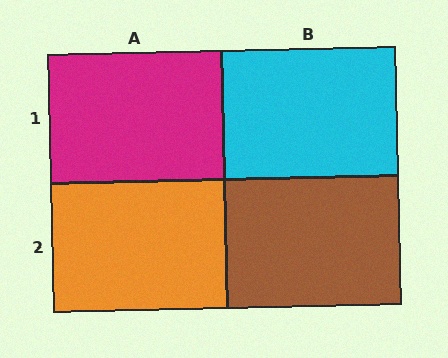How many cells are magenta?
1 cell is magenta.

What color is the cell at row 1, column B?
Cyan.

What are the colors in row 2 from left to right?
Orange, brown.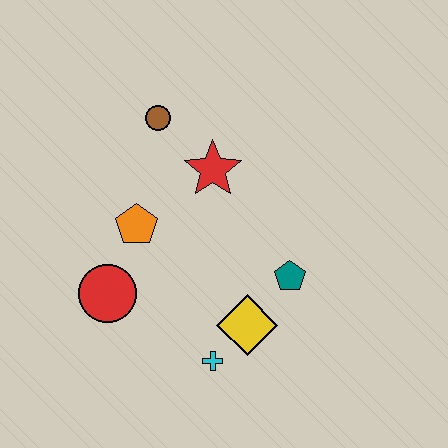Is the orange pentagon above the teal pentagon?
Yes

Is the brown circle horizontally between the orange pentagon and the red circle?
No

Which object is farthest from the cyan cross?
The brown circle is farthest from the cyan cross.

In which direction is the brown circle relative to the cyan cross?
The brown circle is above the cyan cross.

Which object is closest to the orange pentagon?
The red circle is closest to the orange pentagon.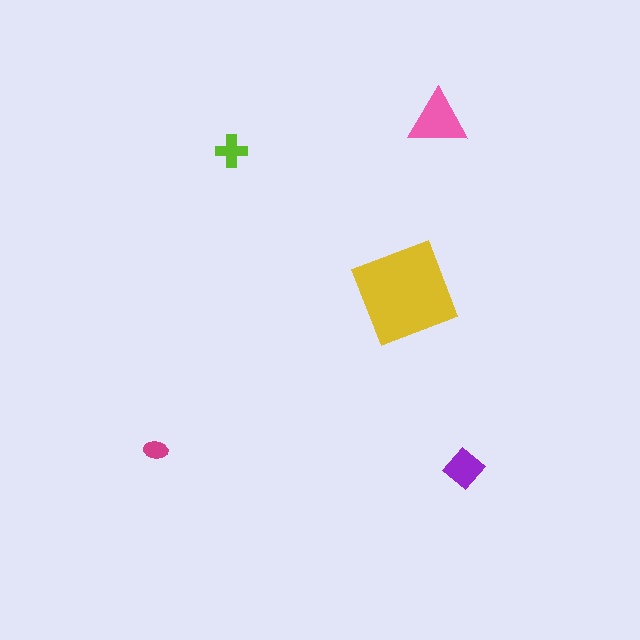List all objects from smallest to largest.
The magenta ellipse, the lime cross, the purple diamond, the pink triangle, the yellow square.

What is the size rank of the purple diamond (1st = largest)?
3rd.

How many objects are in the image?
There are 5 objects in the image.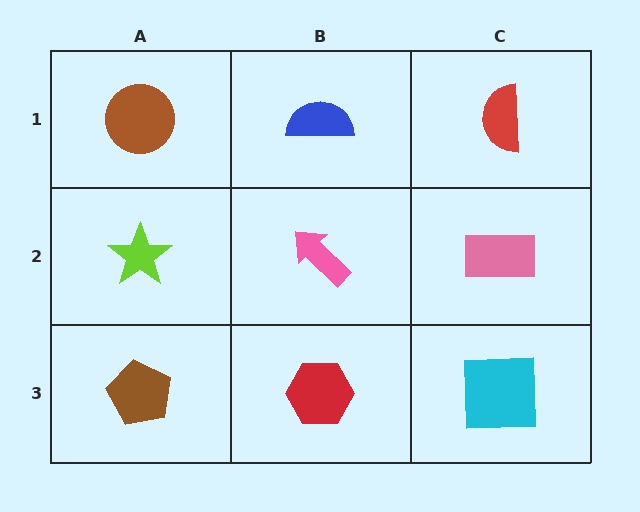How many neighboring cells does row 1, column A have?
2.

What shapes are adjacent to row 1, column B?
A pink arrow (row 2, column B), a brown circle (row 1, column A), a red semicircle (row 1, column C).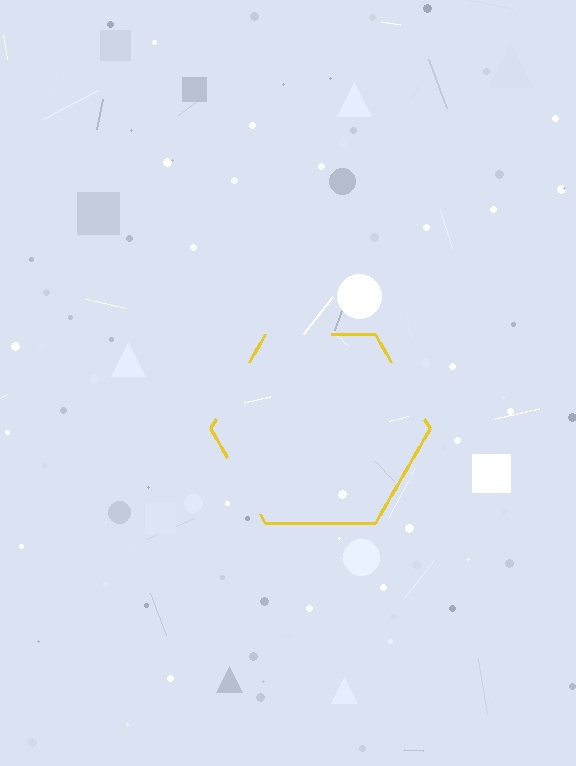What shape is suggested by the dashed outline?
The dashed outline suggests a hexagon.